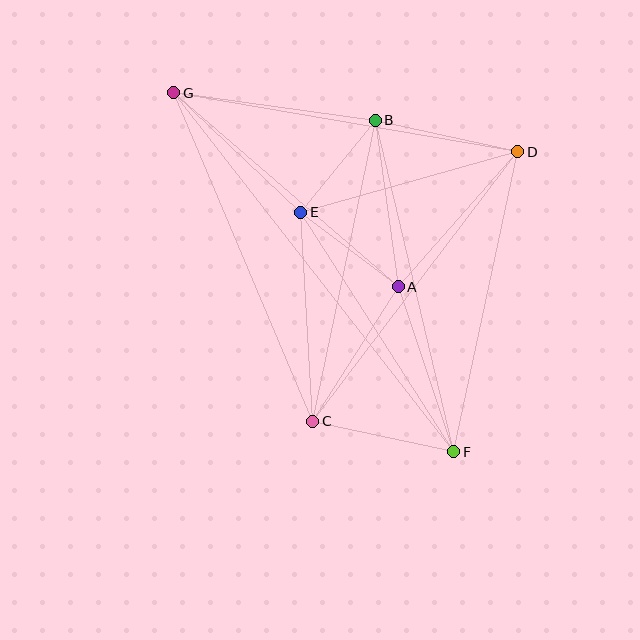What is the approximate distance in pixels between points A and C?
The distance between A and C is approximately 159 pixels.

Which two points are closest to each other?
Points B and E are closest to each other.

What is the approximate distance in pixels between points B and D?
The distance between B and D is approximately 146 pixels.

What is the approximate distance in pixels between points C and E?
The distance between C and E is approximately 209 pixels.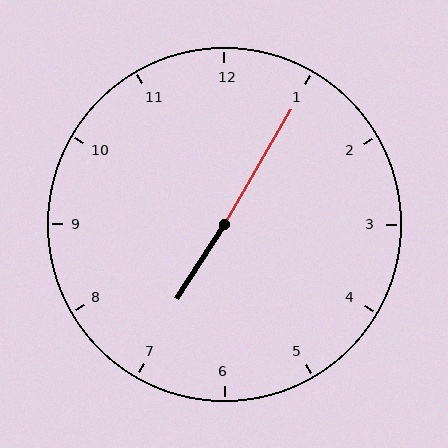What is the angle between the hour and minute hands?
Approximately 178 degrees.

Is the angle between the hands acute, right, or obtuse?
It is obtuse.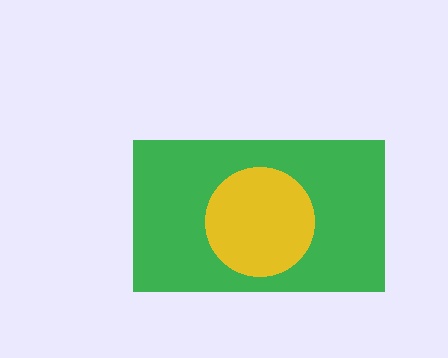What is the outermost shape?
The green rectangle.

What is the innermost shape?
The yellow circle.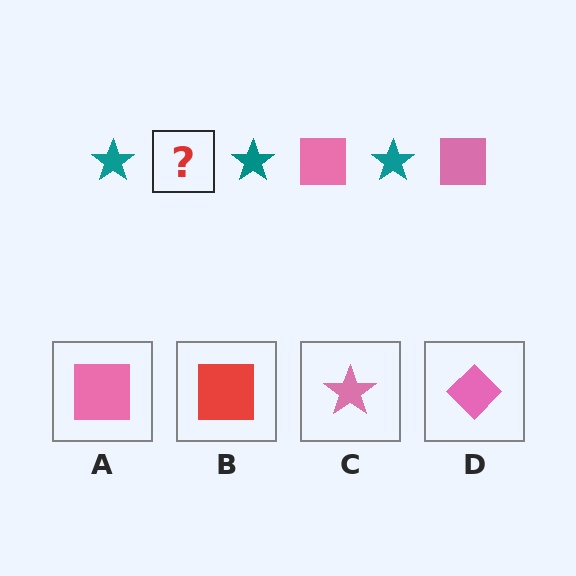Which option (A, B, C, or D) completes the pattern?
A.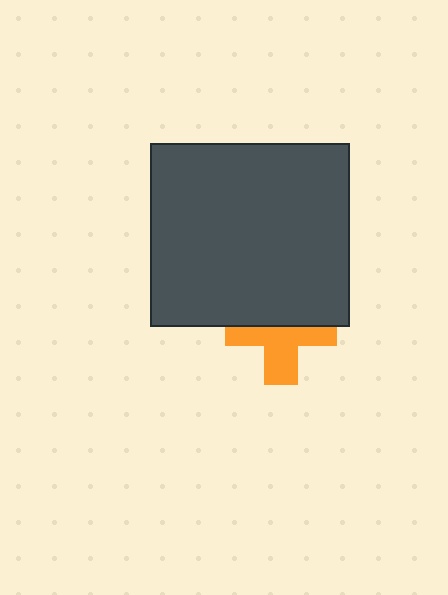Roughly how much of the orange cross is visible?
About half of it is visible (roughly 52%).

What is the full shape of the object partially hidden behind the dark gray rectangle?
The partially hidden object is an orange cross.